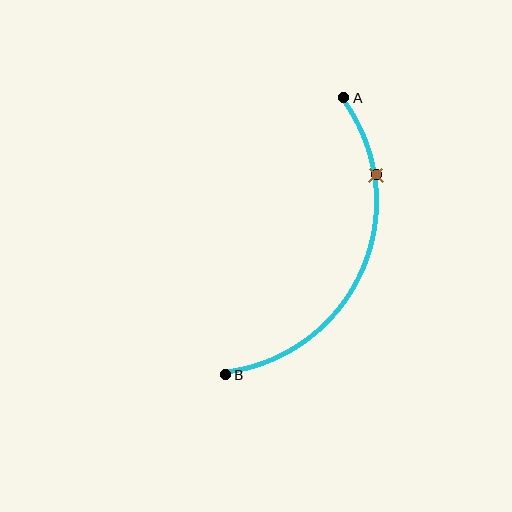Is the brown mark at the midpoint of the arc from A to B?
No. The brown mark lies on the arc but is closer to endpoint A. The arc midpoint would be at the point on the curve equidistant along the arc from both A and B.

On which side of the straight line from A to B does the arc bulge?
The arc bulges to the right of the straight line connecting A and B.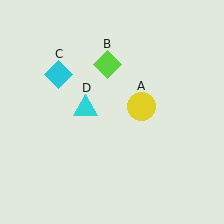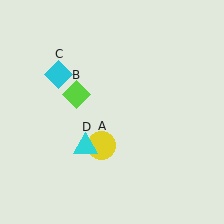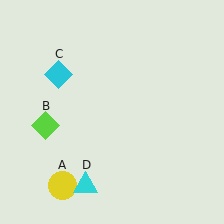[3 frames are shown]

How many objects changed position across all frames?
3 objects changed position: yellow circle (object A), lime diamond (object B), cyan triangle (object D).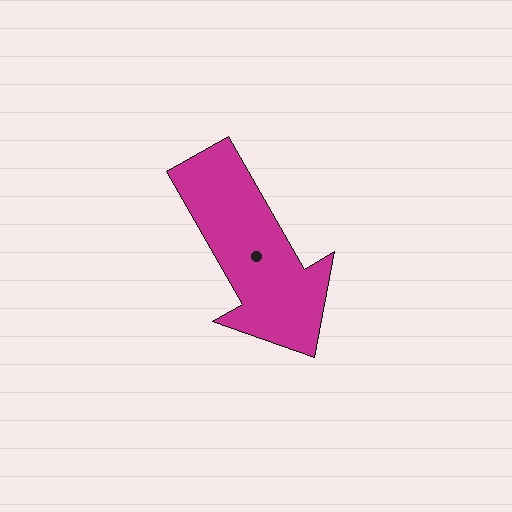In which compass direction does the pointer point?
Southeast.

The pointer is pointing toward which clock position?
Roughly 5 o'clock.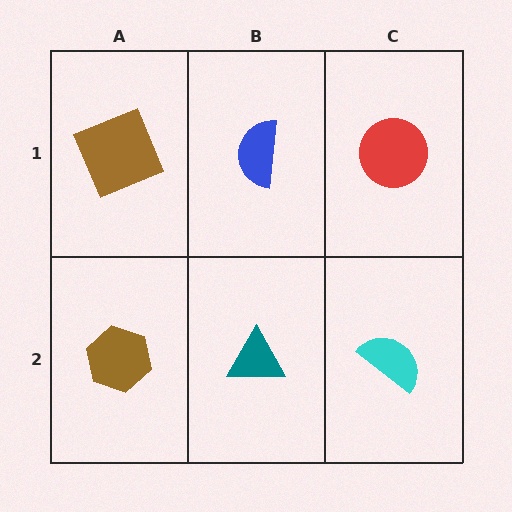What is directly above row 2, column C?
A red circle.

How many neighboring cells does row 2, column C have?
2.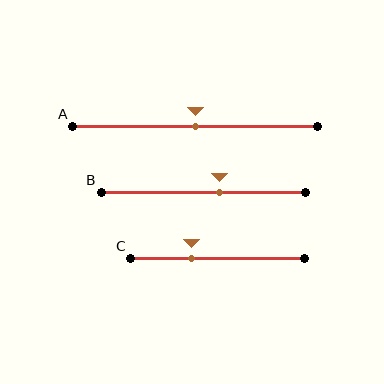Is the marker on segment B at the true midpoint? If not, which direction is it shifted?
No, the marker on segment B is shifted to the right by about 8% of the segment length.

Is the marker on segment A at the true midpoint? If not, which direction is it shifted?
Yes, the marker on segment A is at the true midpoint.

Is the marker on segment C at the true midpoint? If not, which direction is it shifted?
No, the marker on segment C is shifted to the left by about 15% of the segment length.